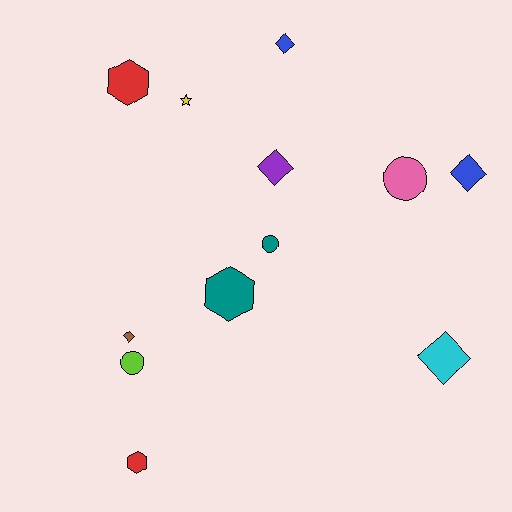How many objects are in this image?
There are 12 objects.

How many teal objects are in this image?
There are 2 teal objects.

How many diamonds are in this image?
There are 5 diamonds.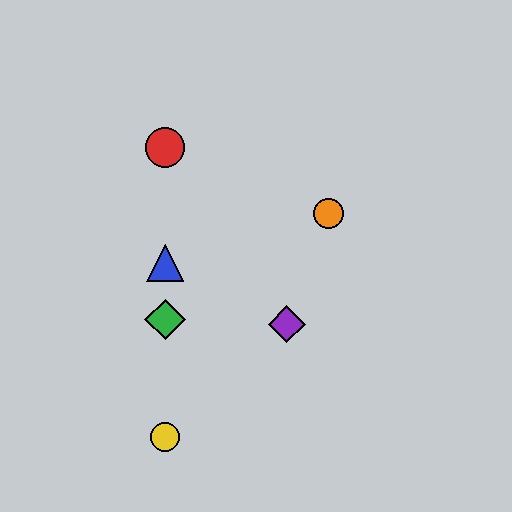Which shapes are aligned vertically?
The red circle, the blue triangle, the green diamond, the yellow circle are aligned vertically.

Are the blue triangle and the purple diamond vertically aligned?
No, the blue triangle is at x≈165 and the purple diamond is at x≈287.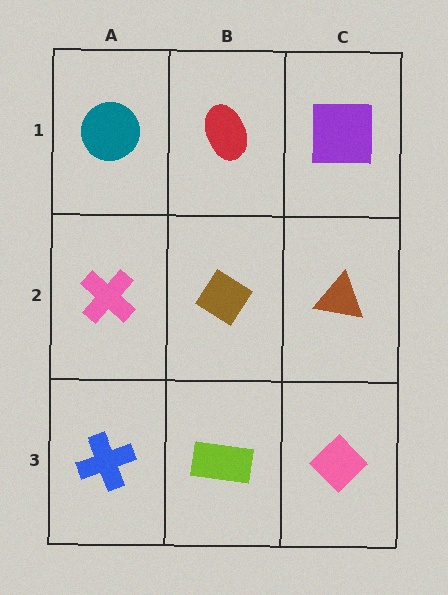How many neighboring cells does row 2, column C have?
3.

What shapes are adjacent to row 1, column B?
A brown diamond (row 2, column B), a teal circle (row 1, column A), a purple square (row 1, column C).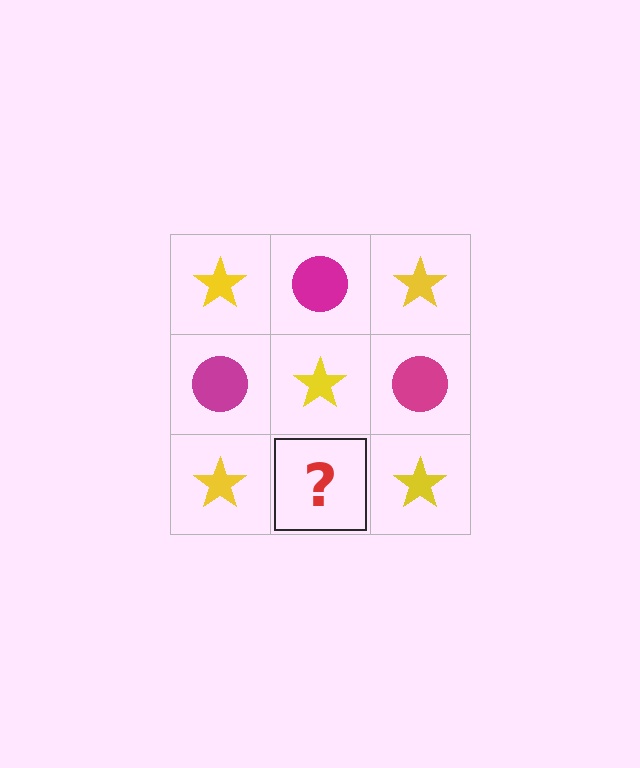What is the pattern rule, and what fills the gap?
The rule is that it alternates yellow star and magenta circle in a checkerboard pattern. The gap should be filled with a magenta circle.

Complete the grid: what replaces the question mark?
The question mark should be replaced with a magenta circle.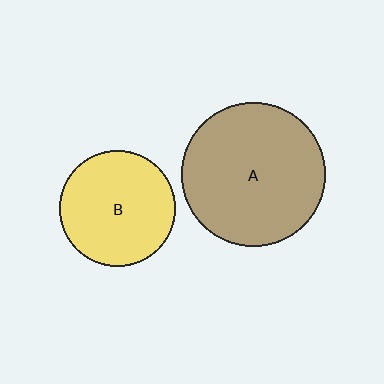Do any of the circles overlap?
No, none of the circles overlap.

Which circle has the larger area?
Circle A (brown).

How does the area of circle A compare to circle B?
Approximately 1.5 times.